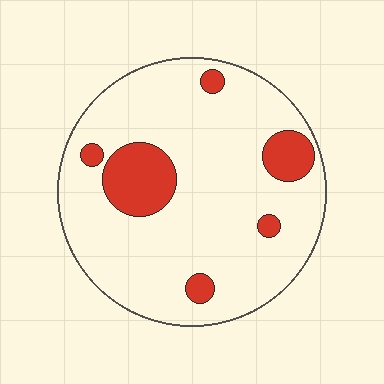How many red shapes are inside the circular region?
6.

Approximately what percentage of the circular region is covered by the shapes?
Approximately 15%.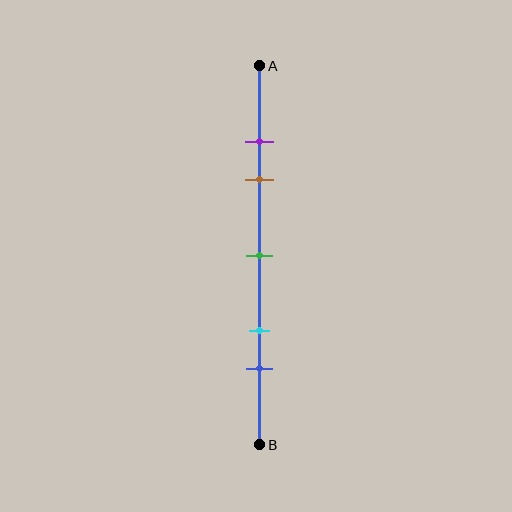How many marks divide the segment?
There are 5 marks dividing the segment.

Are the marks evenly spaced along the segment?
No, the marks are not evenly spaced.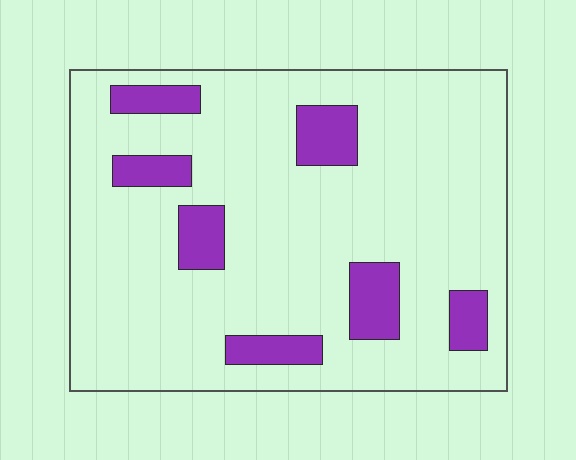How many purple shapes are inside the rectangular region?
7.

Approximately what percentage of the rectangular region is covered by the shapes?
Approximately 15%.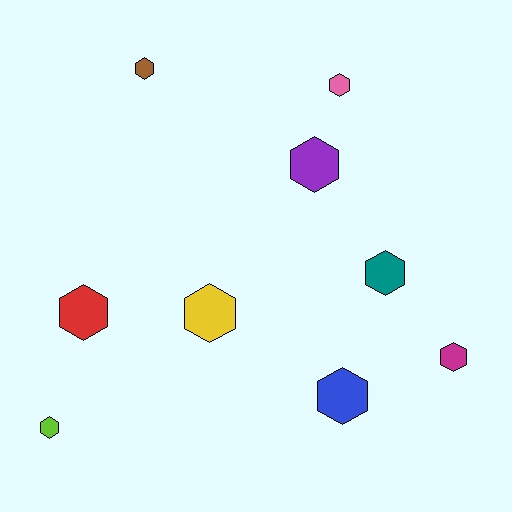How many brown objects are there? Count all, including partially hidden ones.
There is 1 brown object.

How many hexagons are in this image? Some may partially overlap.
There are 9 hexagons.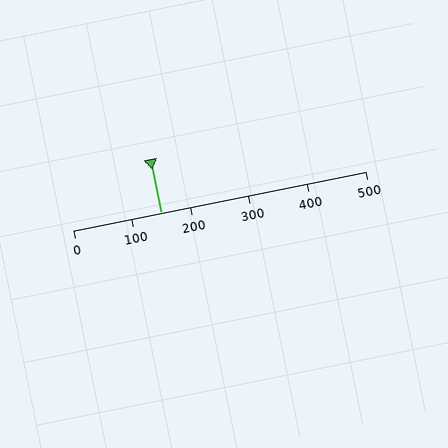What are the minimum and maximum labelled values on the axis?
The axis runs from 0 to 500.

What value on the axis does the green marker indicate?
The marker indicates approximately 150.